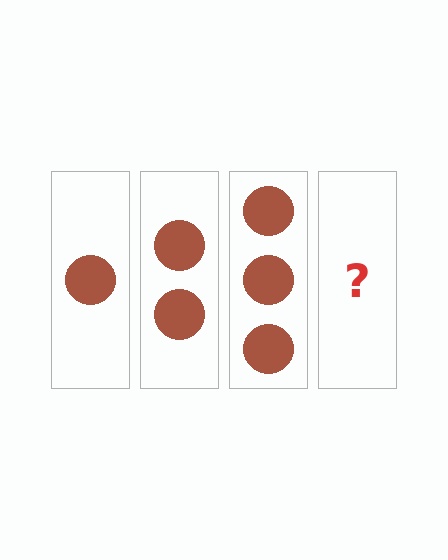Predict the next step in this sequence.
The next step is 4 circles.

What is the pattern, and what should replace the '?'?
The pattern is that each step adds one more circle. The '?' should be 4 circles.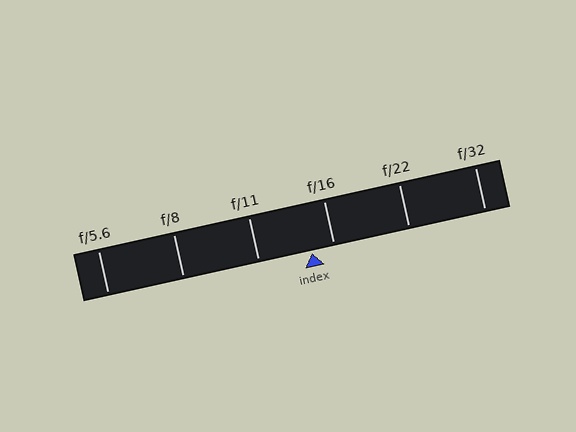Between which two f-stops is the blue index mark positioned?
The index mark is between f/11 and f/16.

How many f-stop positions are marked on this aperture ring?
There are 6 f-stop positions marked.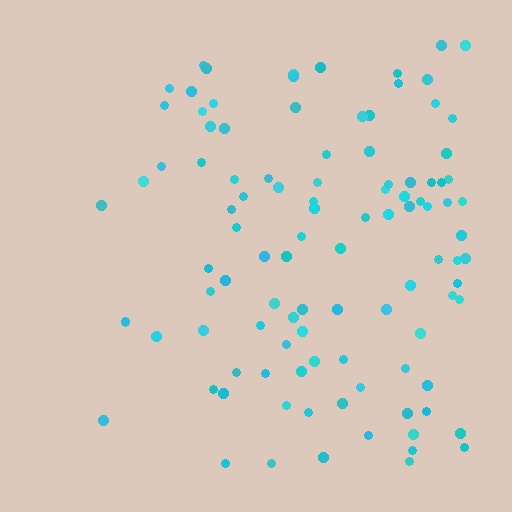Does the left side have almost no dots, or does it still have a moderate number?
Still a moderate number, just noticeably fewer than the right.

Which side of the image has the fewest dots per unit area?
The left.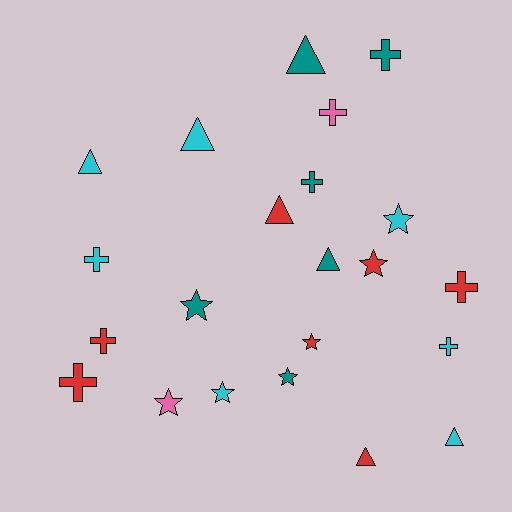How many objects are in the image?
There are 22 objects.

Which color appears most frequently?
Red, with 7 objects.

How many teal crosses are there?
There are 2 teal crosses.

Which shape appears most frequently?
Cross, with 8 objects.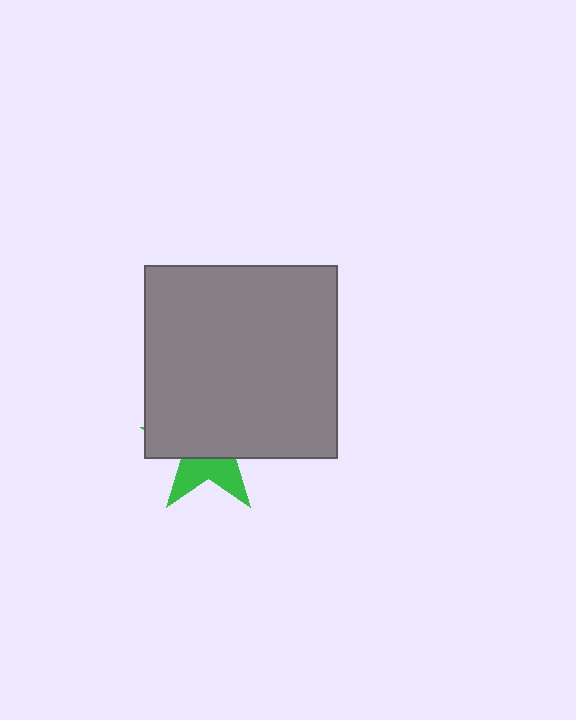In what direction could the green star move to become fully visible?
The green star could move down. That would shift it out from behind the gray square entirely.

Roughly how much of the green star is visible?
A small part of it is visible (roughly 36%).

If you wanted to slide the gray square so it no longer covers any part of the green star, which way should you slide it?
Slide it up — that is the most direct way to separate the two shapes.